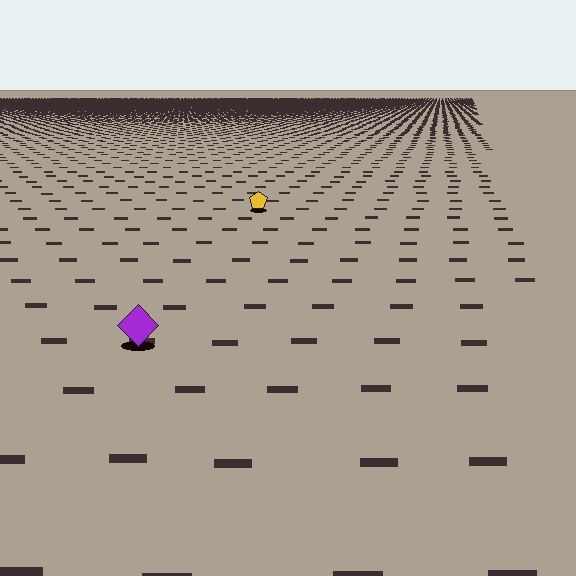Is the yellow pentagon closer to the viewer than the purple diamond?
No. The purple diamond is closer — you can tell from the texture gradient: the ground texture is coarser near it.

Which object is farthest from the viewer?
The yellow pentagon is farthest from the viewer. It appears smaller and the ground texture around it is denser.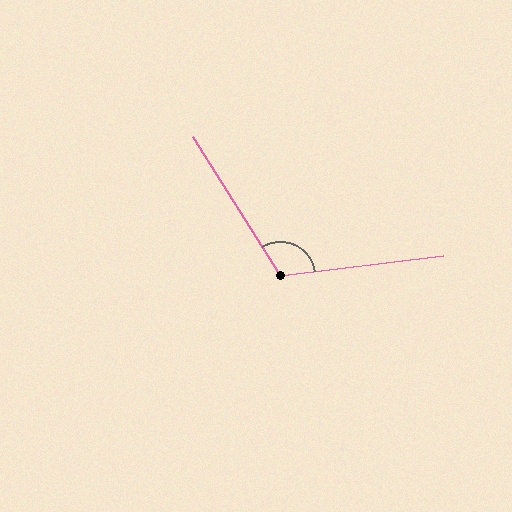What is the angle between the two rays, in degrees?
Approximately 115 degrees.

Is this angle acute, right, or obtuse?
It is obtuse.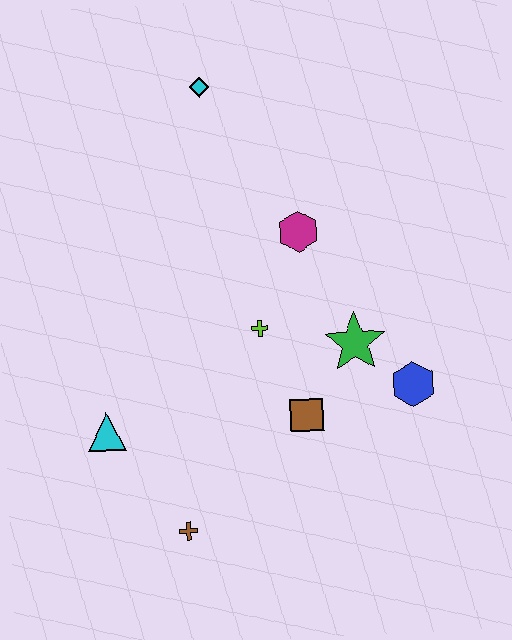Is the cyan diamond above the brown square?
Yes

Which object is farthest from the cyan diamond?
The brown cross is farthest from the cyan diamond.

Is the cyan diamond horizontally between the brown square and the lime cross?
No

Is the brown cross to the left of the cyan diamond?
Yes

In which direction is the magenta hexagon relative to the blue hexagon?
The magenta hexagon is above the blue hexagon.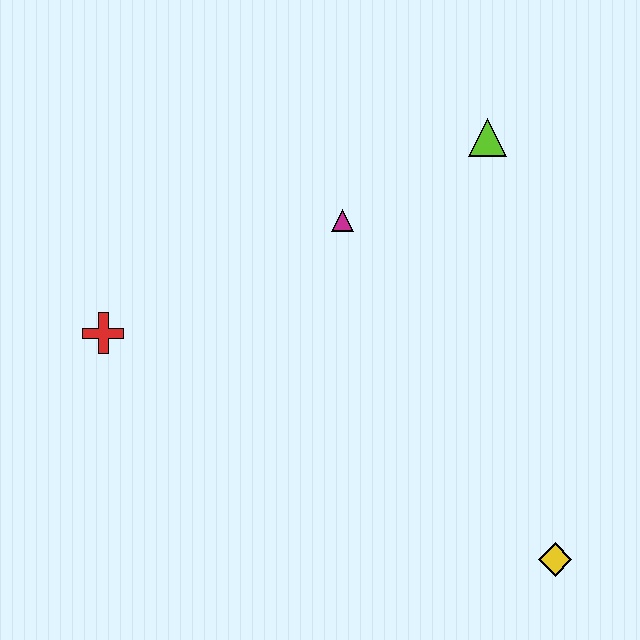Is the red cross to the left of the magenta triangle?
Yes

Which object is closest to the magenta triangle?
The lime triangle is closest to the magenta triangle.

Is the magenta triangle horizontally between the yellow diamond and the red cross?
Yes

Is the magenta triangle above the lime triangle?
No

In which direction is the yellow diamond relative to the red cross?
The yellow diamond is to the right of the red cross.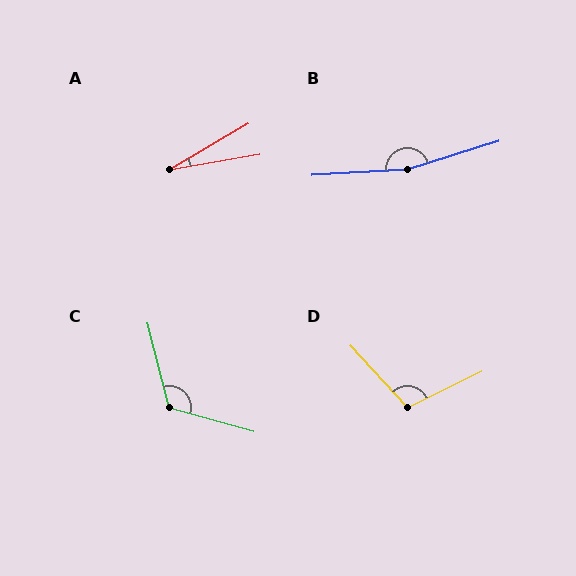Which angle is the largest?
B, at approximately 166 degrees.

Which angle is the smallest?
A, at approximately 20 degrees.